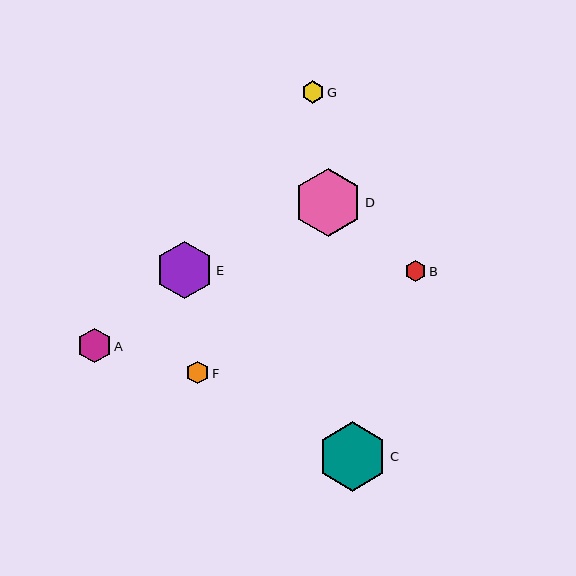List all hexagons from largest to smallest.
From largest to smallest: C, D, E, A, F, G, B.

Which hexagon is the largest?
Hexagon C is the largest with a size of approximately 69 pixels.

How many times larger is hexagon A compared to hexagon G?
Hexagon A is approximately 1.5 times the size of hexagon G.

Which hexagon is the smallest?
Hexagon B is the smallest with a size of approximately 21 pixels.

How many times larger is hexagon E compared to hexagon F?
Hexagon E is approximately 2.5 times the size of hexagon F.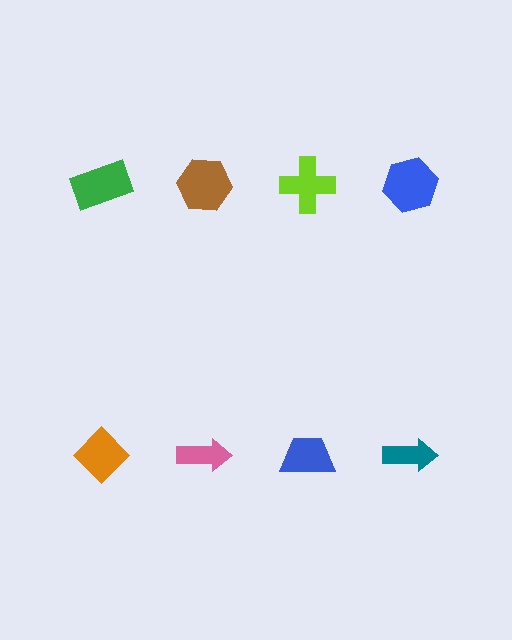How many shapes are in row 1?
4 shapes.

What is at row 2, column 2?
A pink arrow.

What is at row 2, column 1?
An orange diamond.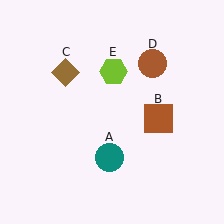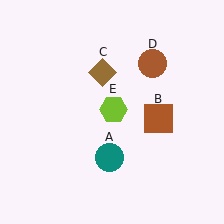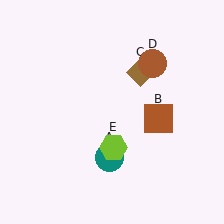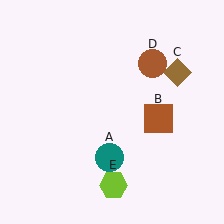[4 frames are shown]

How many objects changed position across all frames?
2 objects changed position: brown diamond (object C), lime hexagon (object E).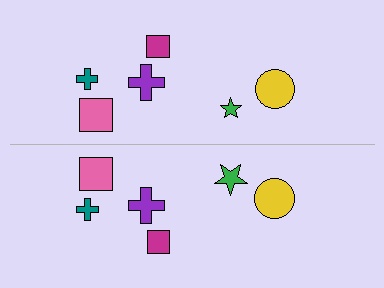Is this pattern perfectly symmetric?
No, the pattern is not perfectly symmetric. The green star on the bottom side has a different size than its mirror counterpart.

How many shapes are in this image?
There are 12 shapes in this image.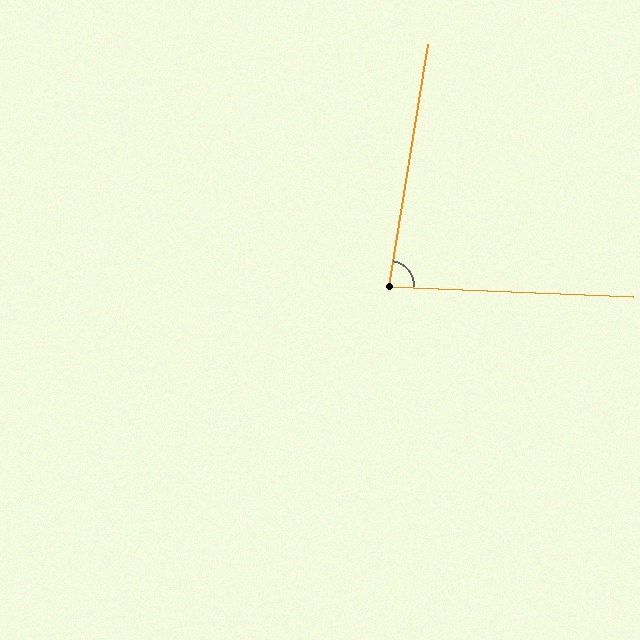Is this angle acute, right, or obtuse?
It is acute.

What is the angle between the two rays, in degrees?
Approximately 83 degrees.